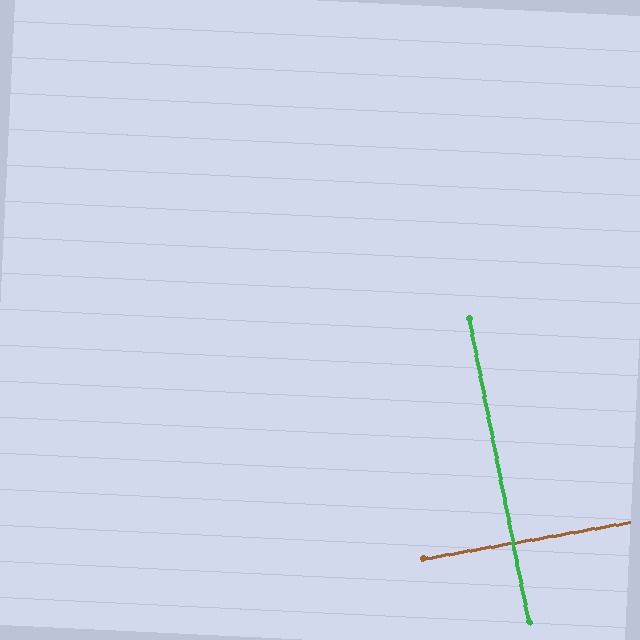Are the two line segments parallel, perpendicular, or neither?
Perpendicular — they meet at approximately 89°.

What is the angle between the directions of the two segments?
Approximately 89 degrees.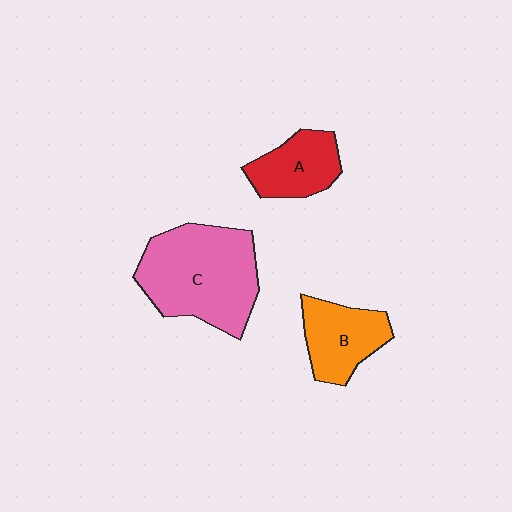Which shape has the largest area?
Shape C (pink).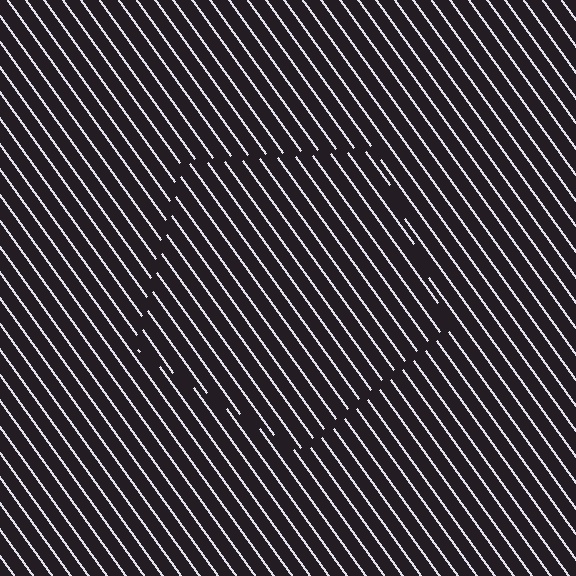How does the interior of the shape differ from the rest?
The interior of the shape contains the same grating, shifted by half a period — the contour is defined by the phase discontinuity where line-ends from the inner and outer gratings abut.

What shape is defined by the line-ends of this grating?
An illusory pentagon. The interior of the shape contains the same grating, shifted by half a period — the contour is defined by the phase discontinuity where line-ends from the inner and outer gratings abut.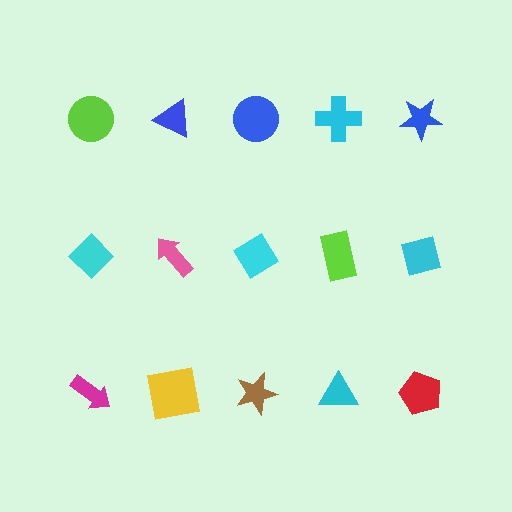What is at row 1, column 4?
A cyan cross.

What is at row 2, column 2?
A pink arrow.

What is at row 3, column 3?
A brown star.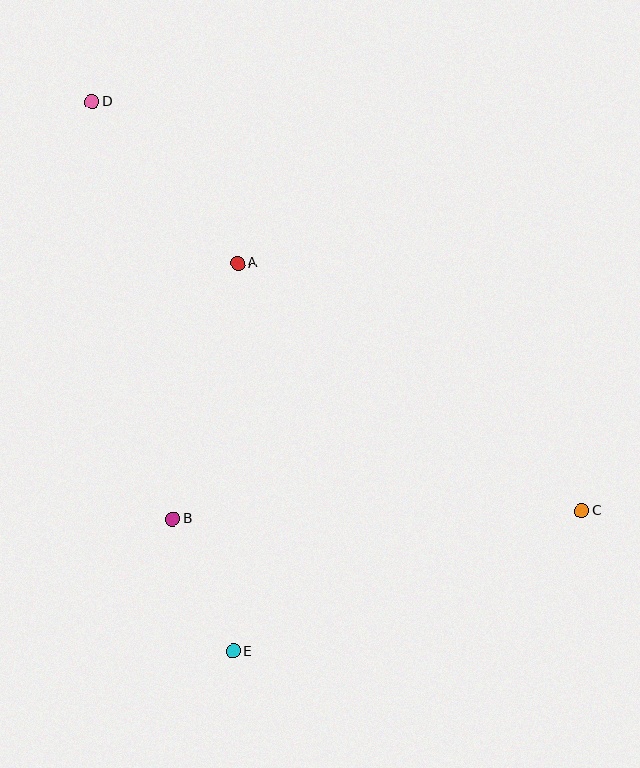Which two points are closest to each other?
Points B and E are closest to each other.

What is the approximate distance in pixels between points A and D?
The distance between A and D is approximately 218 pixels.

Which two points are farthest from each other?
Points C and D are farthest from each other.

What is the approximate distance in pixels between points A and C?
The distance between A and C is approximately 424 pixels.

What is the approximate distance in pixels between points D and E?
The distance between D and E is approximately 568 pixels.